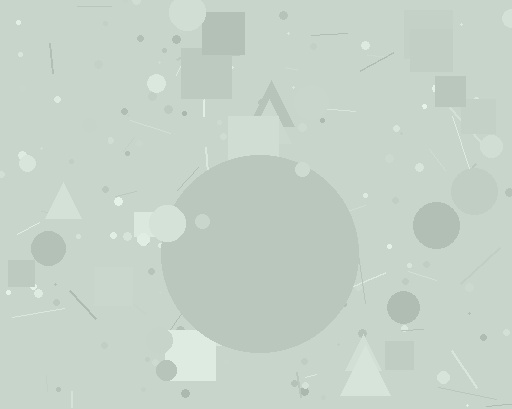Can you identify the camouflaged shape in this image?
The camouflaged shape is a circle.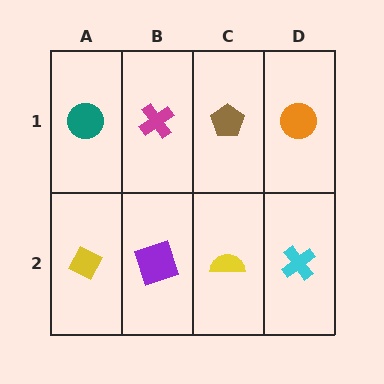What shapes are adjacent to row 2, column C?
A brown pentagon (row 1, column C), a purple square (row 2, column B), a cyan cross (row 2, column D).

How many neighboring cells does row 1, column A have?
2.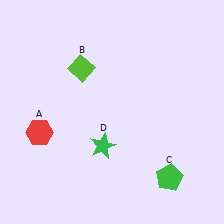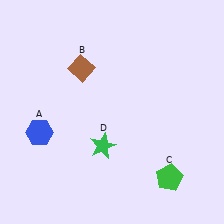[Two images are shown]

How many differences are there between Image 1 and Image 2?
There are 2 differences between the two images.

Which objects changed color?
A changed from red to blue. B changed from lime to brown.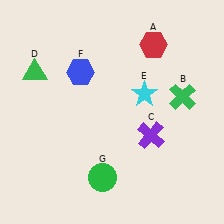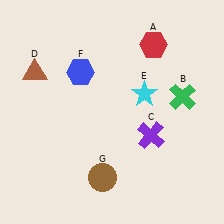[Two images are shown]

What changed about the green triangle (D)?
In Image 1, D is green. In Image 2, it changed to brown.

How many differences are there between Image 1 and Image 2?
There are 2 differences between the two images.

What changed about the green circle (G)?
In Image 1, G is green. In Image 2, it changed to brown.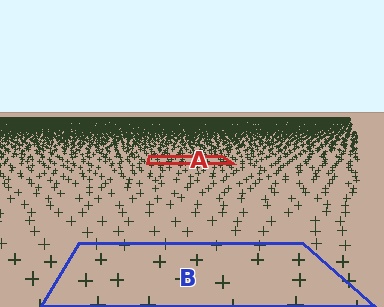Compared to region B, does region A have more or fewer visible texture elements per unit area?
Region A has more texture elements per unit area — they are packed more densely because it is farther away.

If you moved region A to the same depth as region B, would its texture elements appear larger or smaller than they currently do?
They would appear larger. At a closer depth, the same texture elements are projected at a bigger on-screen size.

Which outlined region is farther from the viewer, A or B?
Region A is farther from the viewer — the texture elements inside it appear smaller and more densely packed.